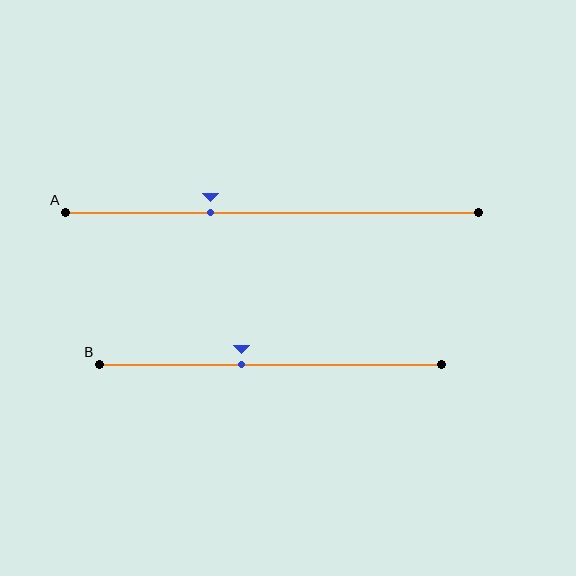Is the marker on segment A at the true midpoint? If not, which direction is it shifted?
No, the marker on segment A is shifted to the left by about 15% of the segment length.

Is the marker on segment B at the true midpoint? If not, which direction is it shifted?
No, the marker on segment B is shifted to the left by about 9% of the segment length.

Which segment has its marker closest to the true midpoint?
Segment B has its marker closest to the true midpoint.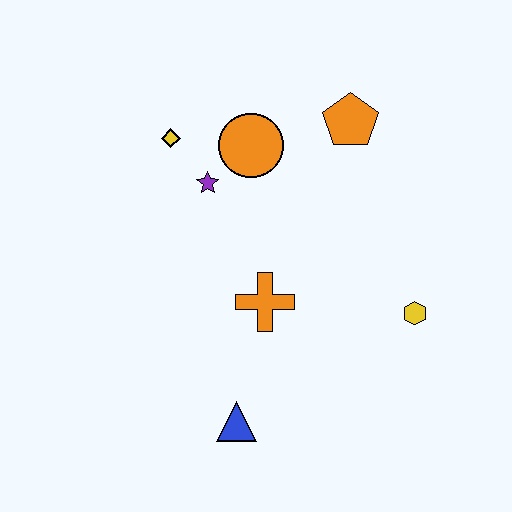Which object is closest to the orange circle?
The purple star is closest to the orange circle.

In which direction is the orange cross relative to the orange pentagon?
The orange cross is below the orange pentagon.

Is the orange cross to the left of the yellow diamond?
No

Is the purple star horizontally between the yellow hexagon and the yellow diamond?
Yes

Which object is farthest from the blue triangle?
The orange pentagon is farthest from the blue triangle.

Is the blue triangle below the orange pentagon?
Yes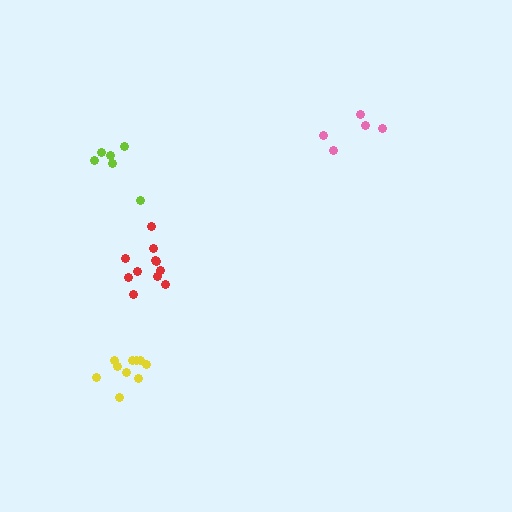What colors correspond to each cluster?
The clusters are colored: lime, yellow, pink, red.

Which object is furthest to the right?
The pink cluster is rightmost.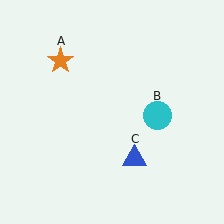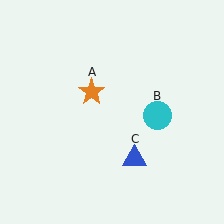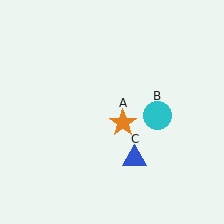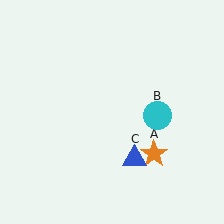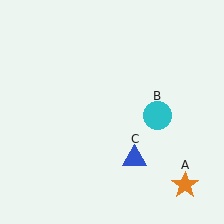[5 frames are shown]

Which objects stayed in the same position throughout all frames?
Cyan circle (object B) and blue triangle (object C) remained stationary.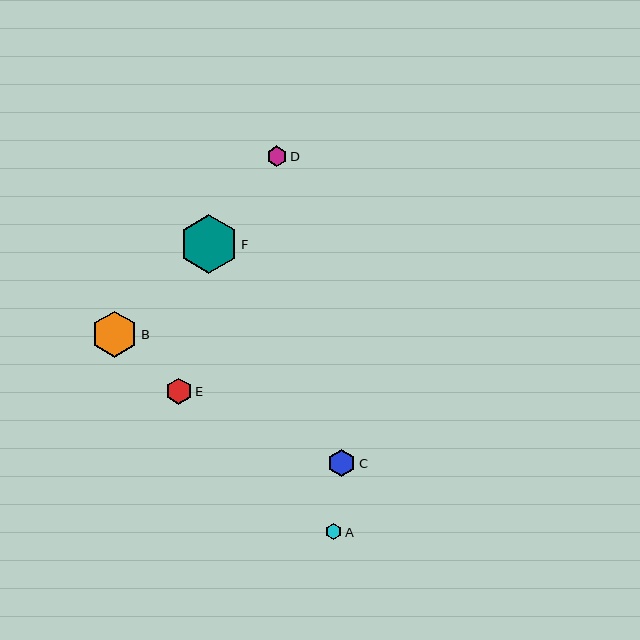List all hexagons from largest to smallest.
From largest to smallest: F, B, C, E, D, A.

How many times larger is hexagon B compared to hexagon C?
Hexagon B is approximately 1.7 times the size of hexagon C.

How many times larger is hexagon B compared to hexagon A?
Hexagon B is approximately 2.8 times the size of hexagon A.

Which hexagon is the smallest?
Hexagon A is the smallest with a size of approximately 16 pixels.